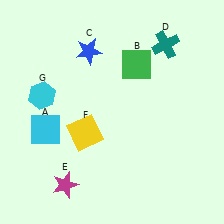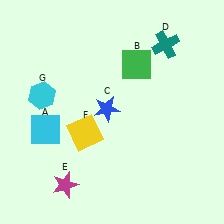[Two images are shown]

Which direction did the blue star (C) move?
The blue star (C) moved down.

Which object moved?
The blue star (C) moved down.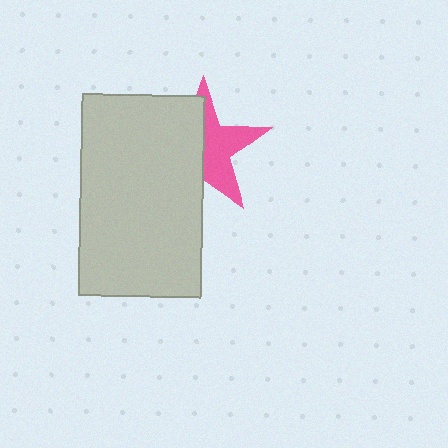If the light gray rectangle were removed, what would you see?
You would see the complete pink star.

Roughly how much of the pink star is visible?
About half of it is visible (roughly 47%).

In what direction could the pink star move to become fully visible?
The pink star could move right. That would shift it out from behind the light gray rectangle entirely.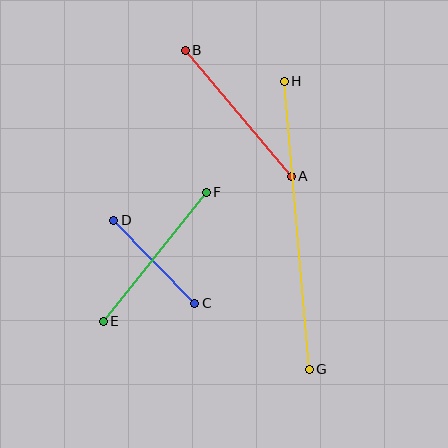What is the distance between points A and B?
The distance is approximately 164 pixels.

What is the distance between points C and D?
The distance is approximately 116 pixels.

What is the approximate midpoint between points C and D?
The midpoint is at approximately (154, 262) pixels.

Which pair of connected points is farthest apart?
Points G and H are farthest apart.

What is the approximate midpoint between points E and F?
The midpoint is at approximately (155, 257) pixels.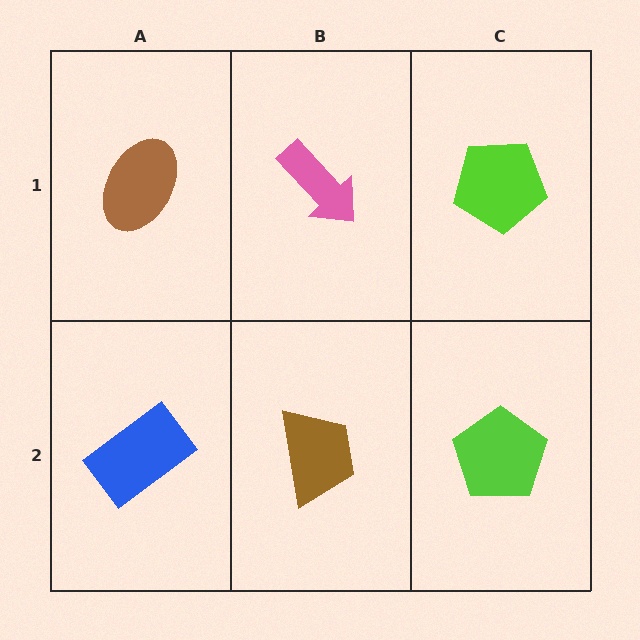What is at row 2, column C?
A lime pentagon.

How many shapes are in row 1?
3 shapes.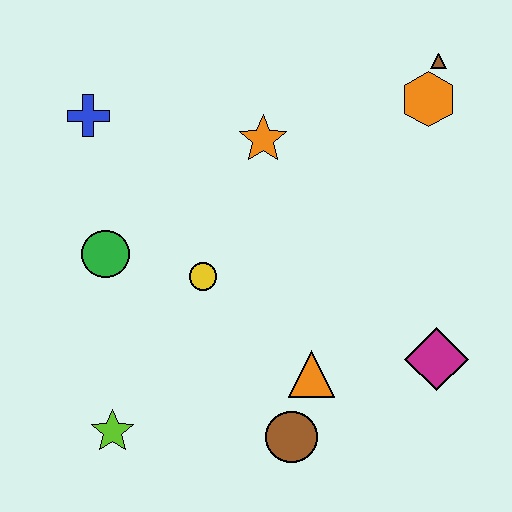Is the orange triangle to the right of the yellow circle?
Yes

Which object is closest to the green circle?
The yellow circle is closest to the green circle.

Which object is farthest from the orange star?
The lime star is farthest from the orange star.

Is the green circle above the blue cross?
No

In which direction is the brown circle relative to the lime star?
The brown circle is to the right of the lime star.